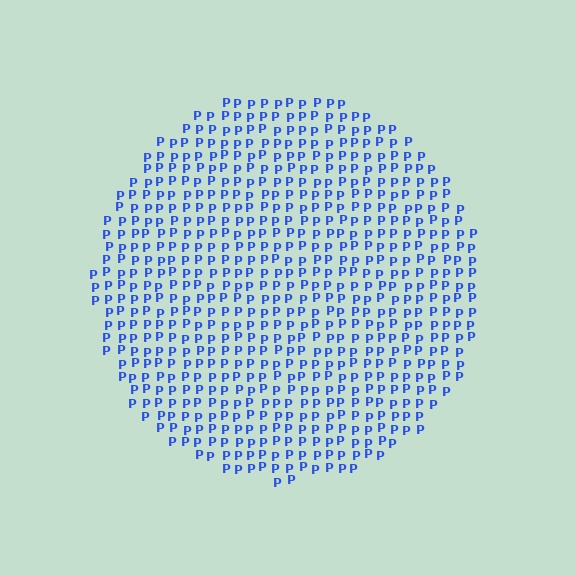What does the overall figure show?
The overall figure shows a circle.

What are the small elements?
The small elements are letter P's.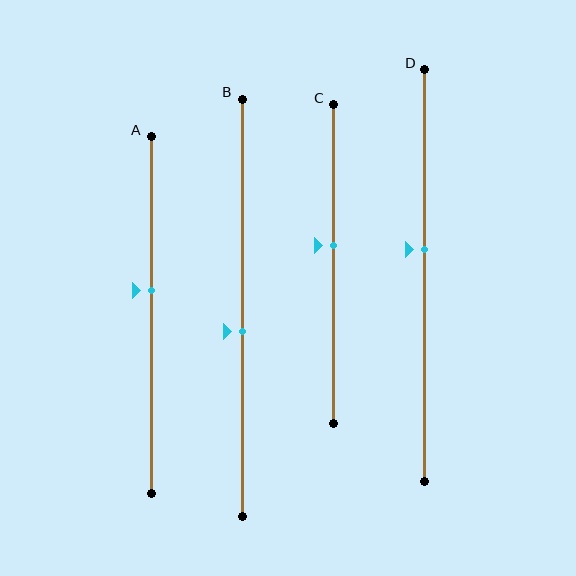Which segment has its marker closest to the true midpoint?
Segment B has its marker closest to the true midpoint.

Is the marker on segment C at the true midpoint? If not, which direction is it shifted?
No, the marker on segment C is shifted upward by about 6% of the segment length.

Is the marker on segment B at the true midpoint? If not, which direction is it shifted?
No, the marker on segment B is shifted downward by about 6% of the segment length.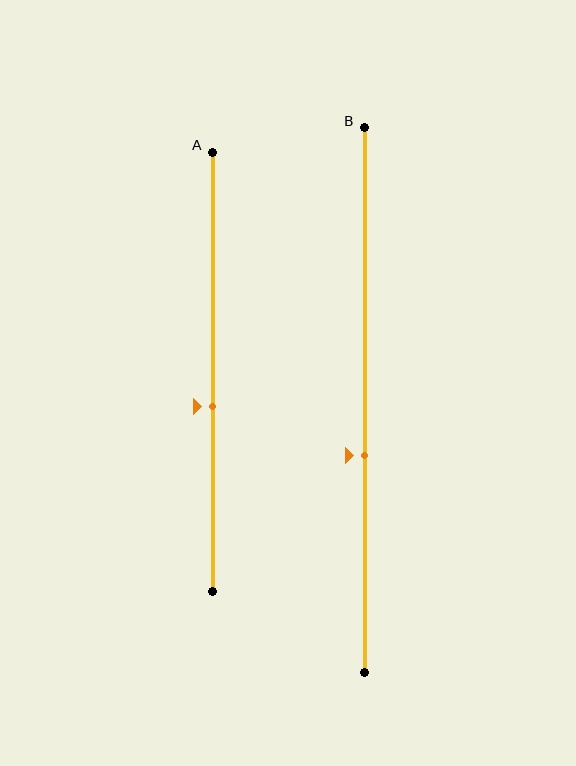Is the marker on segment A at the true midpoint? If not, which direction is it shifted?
No, the marker on segment A is shifted downward by about 8% of the segment length.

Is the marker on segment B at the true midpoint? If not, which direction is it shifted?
No, the marker on segment B is shifted downward by about 10% of the segment length.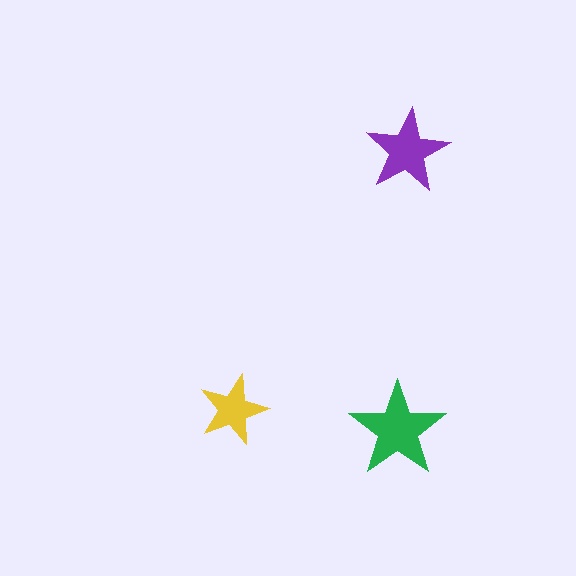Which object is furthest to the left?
The yellow star is leftmost.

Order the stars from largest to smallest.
the green one, the purple one, the yellow one.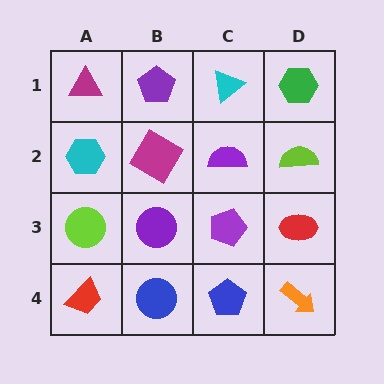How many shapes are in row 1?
4 shapes.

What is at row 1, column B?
A purple pentagon.